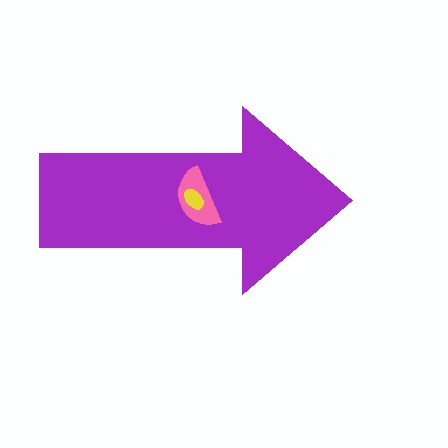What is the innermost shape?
The yellow ellipse.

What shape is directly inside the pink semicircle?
The yellow ellipse.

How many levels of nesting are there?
3.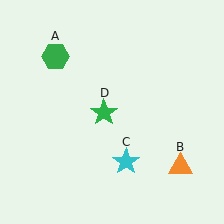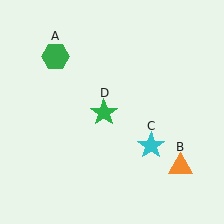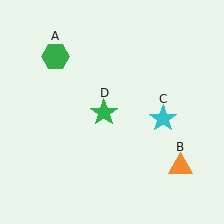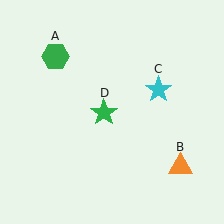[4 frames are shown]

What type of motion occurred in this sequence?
The cyan star (object C) rotated counterclockwise around the center of the scene.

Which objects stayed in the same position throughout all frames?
Green hexagon (object A) and orange triangle (object B) and green star (object D) remained stationary.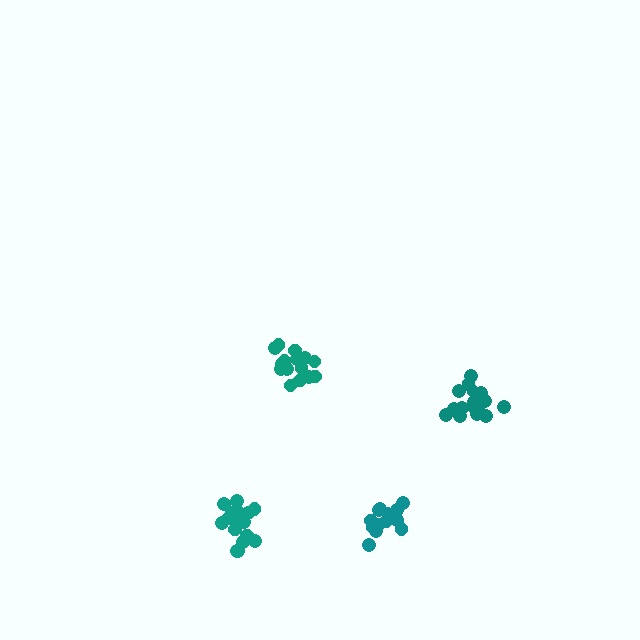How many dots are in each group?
Group 1: 18 dots, Group 2: 15 dots, Group 3: 18 dots, Group 4: 17 dots (68 total).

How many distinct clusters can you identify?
There are 4 distinct clusters.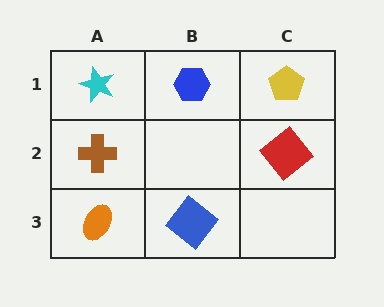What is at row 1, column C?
A yellow pentagon.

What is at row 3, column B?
A blue diamond.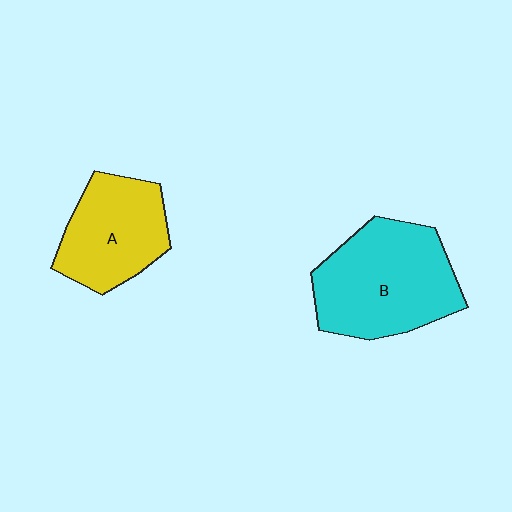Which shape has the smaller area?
Shape A (yellow).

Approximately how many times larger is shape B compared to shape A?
Approximately 1.4 times.